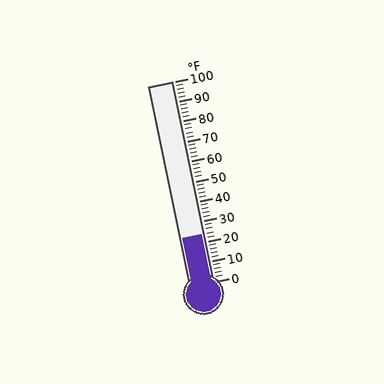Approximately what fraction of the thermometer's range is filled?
The thermometer is filled to approximately 25% of its range.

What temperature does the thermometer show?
The thermometer shows approximately 24°F.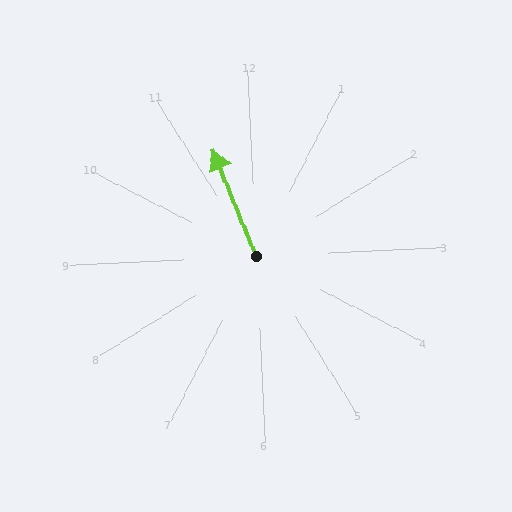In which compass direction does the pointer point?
North.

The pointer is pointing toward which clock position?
Roughly 11 o'clock.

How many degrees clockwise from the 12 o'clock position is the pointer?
Approximately 341 degrees.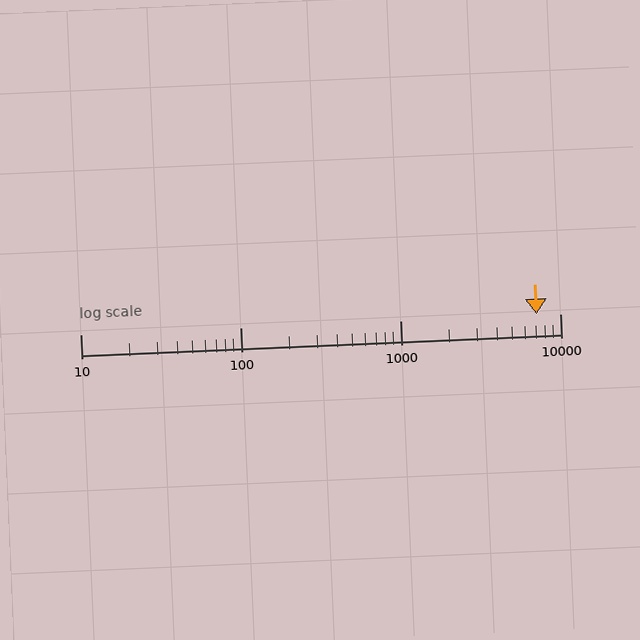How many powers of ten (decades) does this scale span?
The scale spans 3 decades, from 10 to 10000.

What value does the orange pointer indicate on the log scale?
The pointer indicates approximately 7100.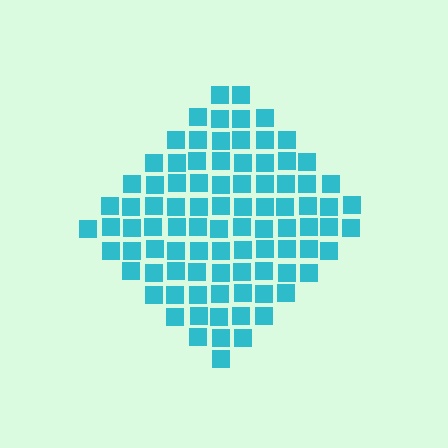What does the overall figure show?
The overall figure shows a diamond.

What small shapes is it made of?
It is made of small squares.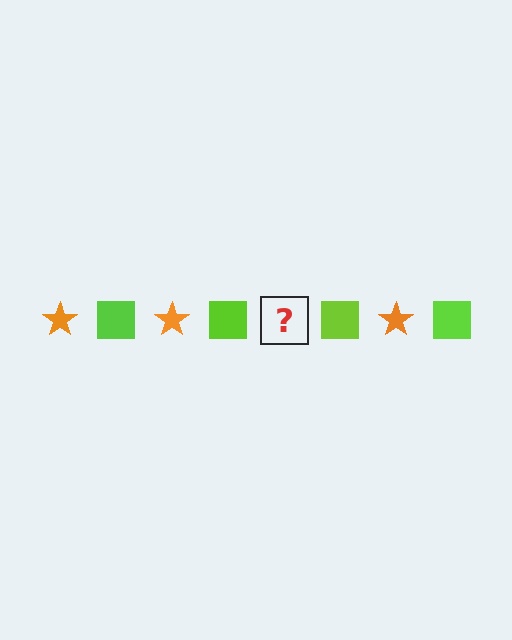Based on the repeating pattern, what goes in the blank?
The blank should be an orange star.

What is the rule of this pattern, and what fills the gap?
The rule is that the pattern alternates between orange star and lime square. The gap should be filled with an orange star.